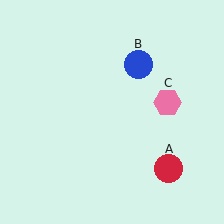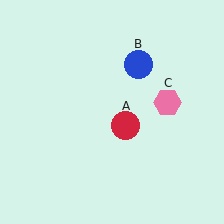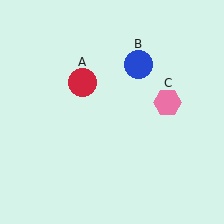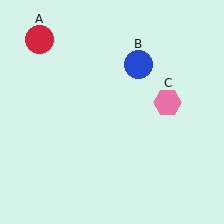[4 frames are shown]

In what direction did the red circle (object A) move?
The red circle (object A) moved up and to the left.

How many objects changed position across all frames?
1 object changed position: red circle (object A).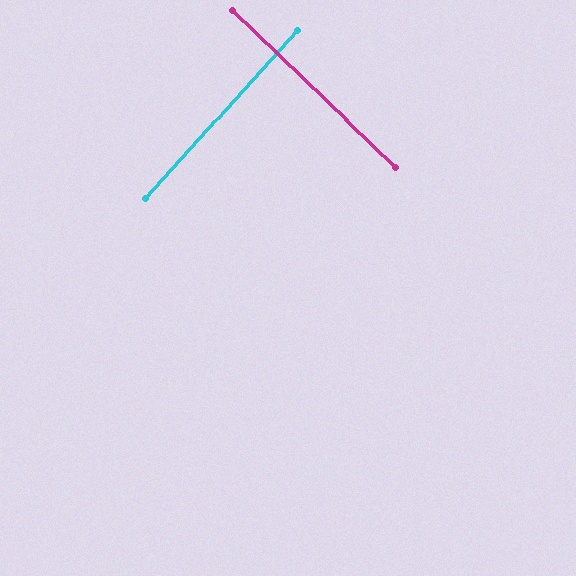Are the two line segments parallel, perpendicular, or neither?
Perpendicular — they meet at approximately 88°.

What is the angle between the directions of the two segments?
Approximately 88 degrees.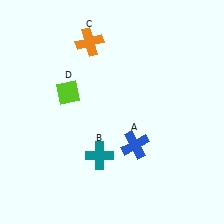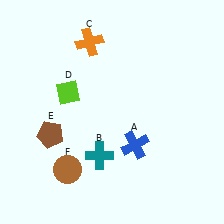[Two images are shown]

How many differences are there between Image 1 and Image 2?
There are 2 differences between the two images.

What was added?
A brown pentagon (E), a brown circle (F) were added in Image 2.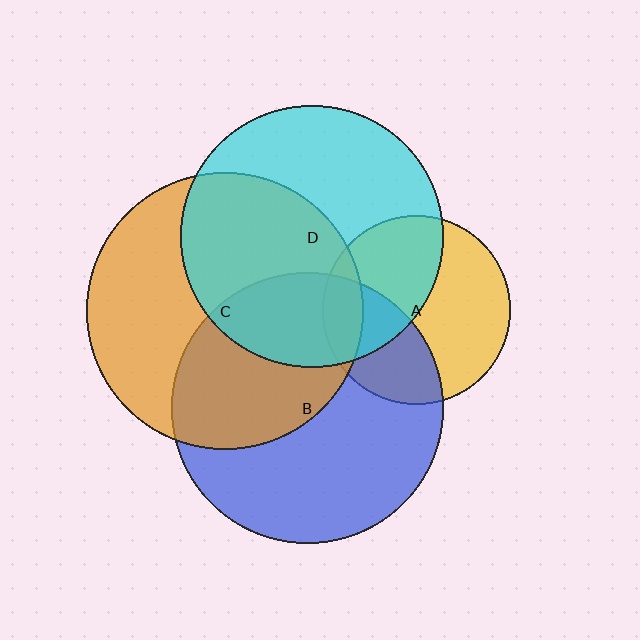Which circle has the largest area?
Circle C (orange).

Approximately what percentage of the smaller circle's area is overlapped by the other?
Approximately 25%.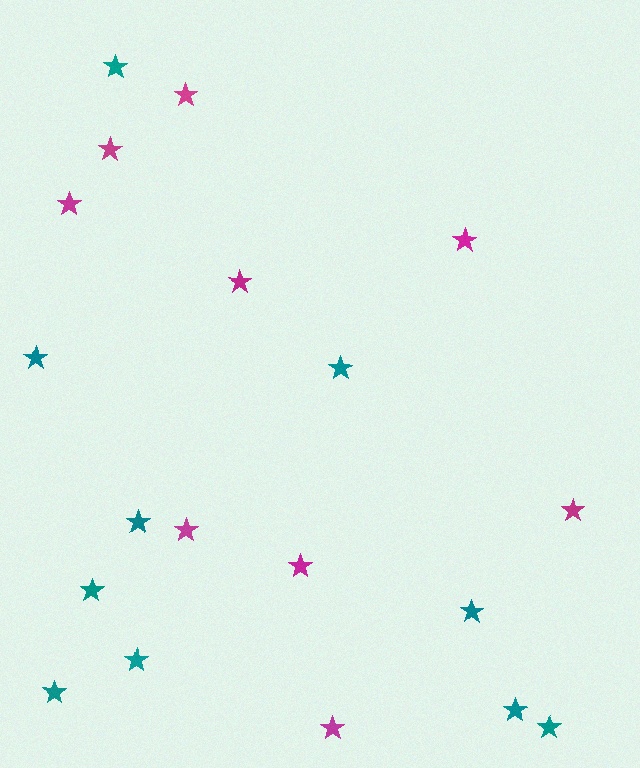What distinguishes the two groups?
There are 2 groups: one group of teal stars (10) and one group of magenta stars (9).